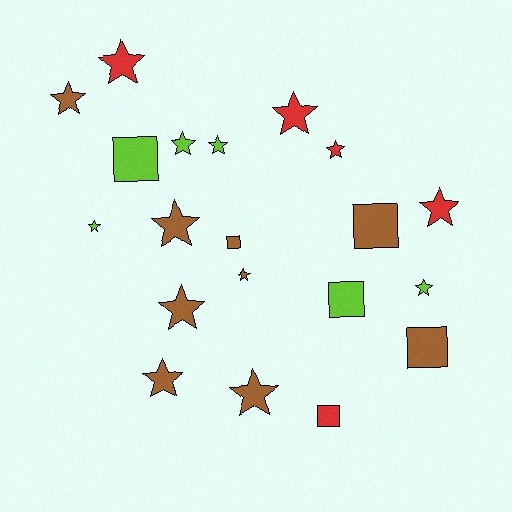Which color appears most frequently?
Brown, with 9 objects.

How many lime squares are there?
There are 2 lime squares.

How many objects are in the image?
There are 20 objects.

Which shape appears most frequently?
Star, with 14 objects.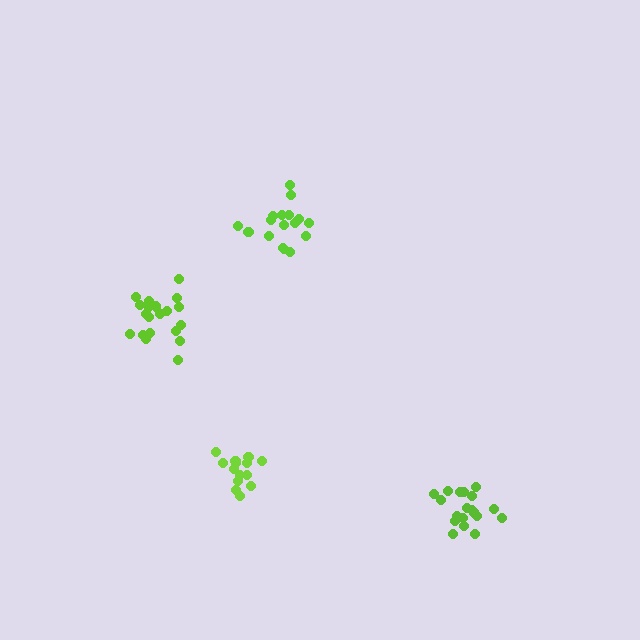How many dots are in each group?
Group 1: 19 dots, Group 2: 14 dots, Group 3: 20 dots, Group 4: 17 dots (70 total).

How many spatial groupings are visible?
There are 4 spatial groupings.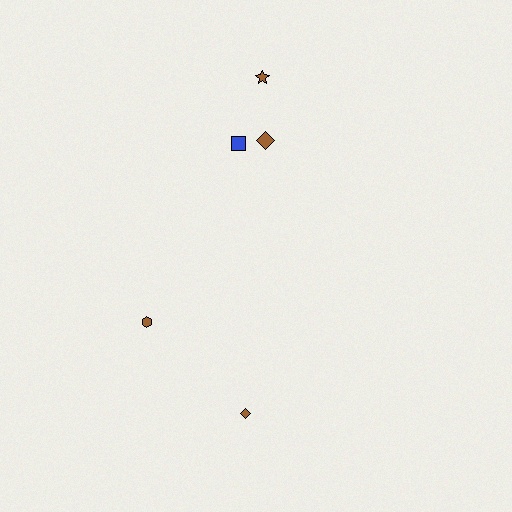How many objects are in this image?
There are 5 objects.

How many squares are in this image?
There is 1 square.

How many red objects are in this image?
There are no red objects.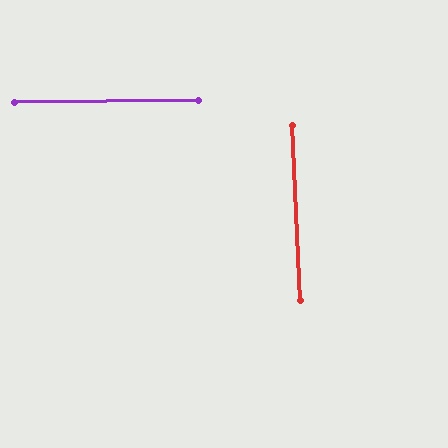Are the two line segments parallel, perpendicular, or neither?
Perpendicular — they meet at approximately 88°.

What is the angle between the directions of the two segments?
Approximately 88 degrees.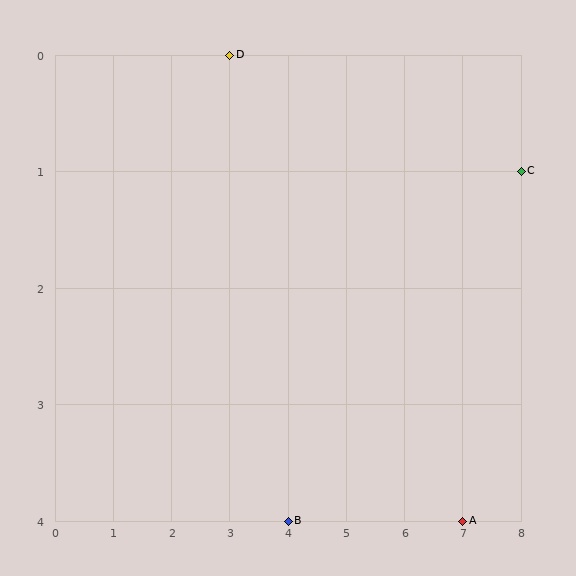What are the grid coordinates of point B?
Point B is at grid coordinates (4, 4).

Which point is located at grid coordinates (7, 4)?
Point A is at (7, 4).